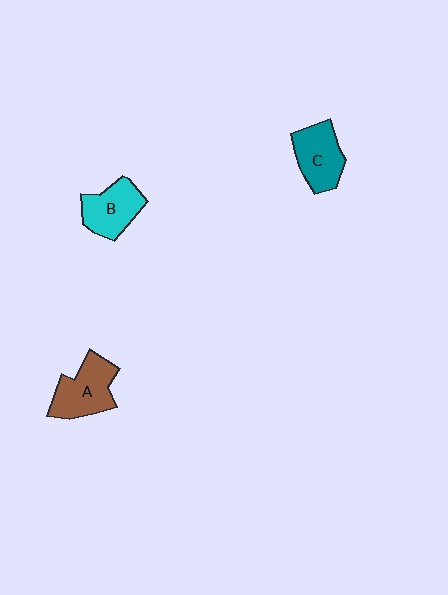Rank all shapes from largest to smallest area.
From largest to smallest: A (brown), C (teal), B (cyan).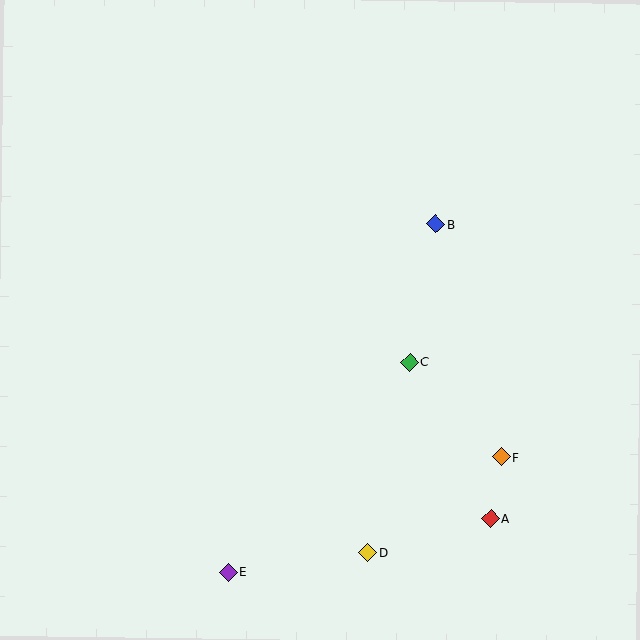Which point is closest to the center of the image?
Point C at (410, 363) is closest to the center.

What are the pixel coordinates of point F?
Point F is at (501, 457).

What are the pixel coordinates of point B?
Point B is at (436, 224).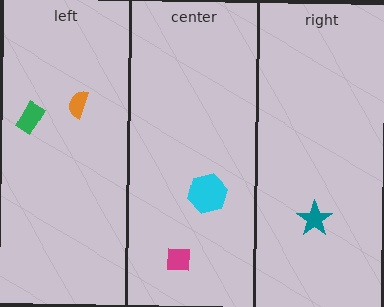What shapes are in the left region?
The green rectangle, the orange semicircle.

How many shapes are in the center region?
2.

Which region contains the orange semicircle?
The left region.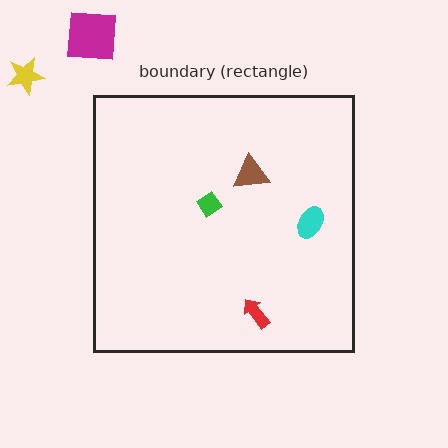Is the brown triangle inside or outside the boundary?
Inside.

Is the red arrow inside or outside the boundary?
Inside.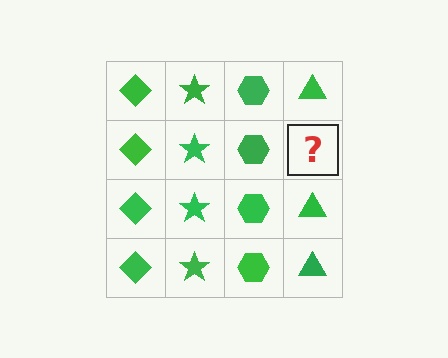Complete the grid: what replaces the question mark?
The question mark should be replaced with a green triangle.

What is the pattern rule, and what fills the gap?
The rule is that each column has a consistent shape. The gap should be filled with a green triangle.